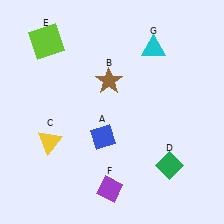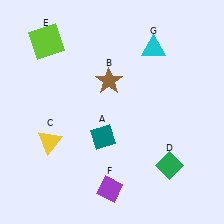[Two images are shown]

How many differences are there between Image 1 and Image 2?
There is 1 difference between the two images.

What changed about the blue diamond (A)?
In Image 1, A is blue. In Image 2, it changed to teal.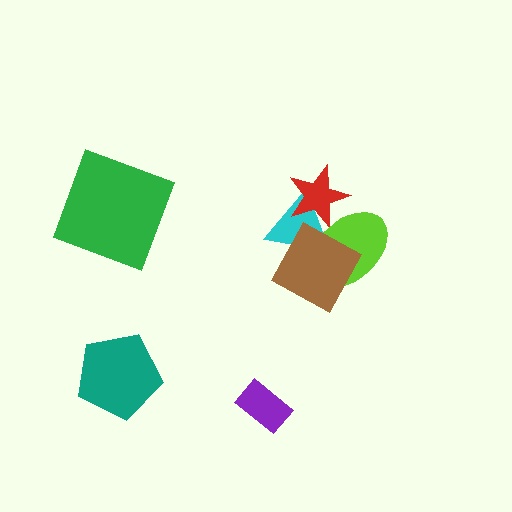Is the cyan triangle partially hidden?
Yes, it is partially covered by another shape.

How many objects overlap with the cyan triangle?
3 objects overlap with the cyan triangle.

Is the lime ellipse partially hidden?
Yes, it is partially covered by another shape.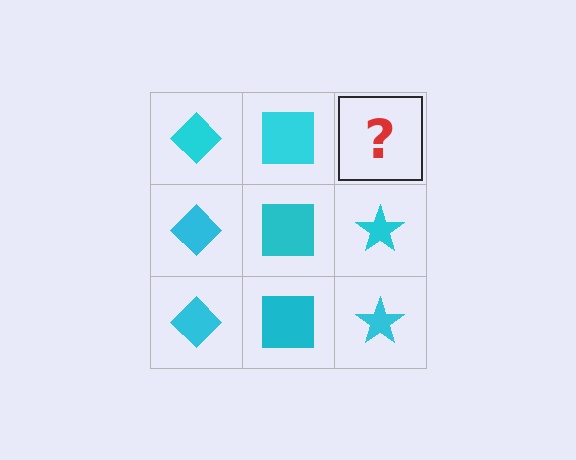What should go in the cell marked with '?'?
The missing cell should contain a cyan star.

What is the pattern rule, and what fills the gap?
The rule is that each column has a consistent shape. The gap should be filled with a cyan star.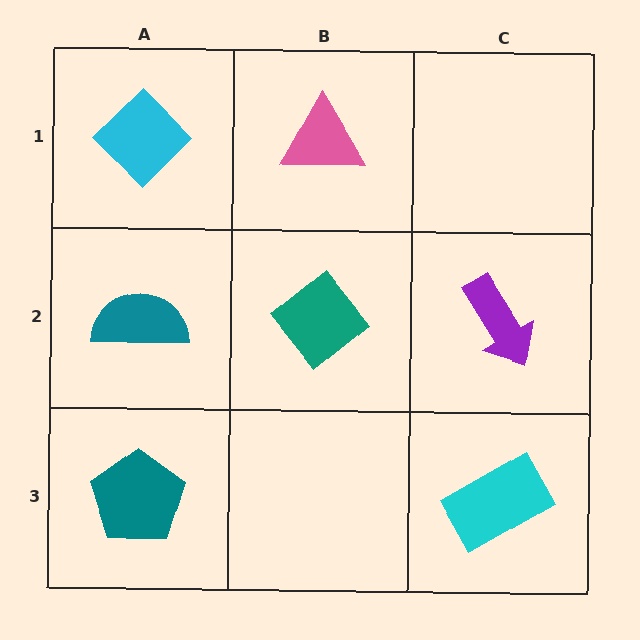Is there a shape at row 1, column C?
No, that cell is empty.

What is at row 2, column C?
A purple arrow.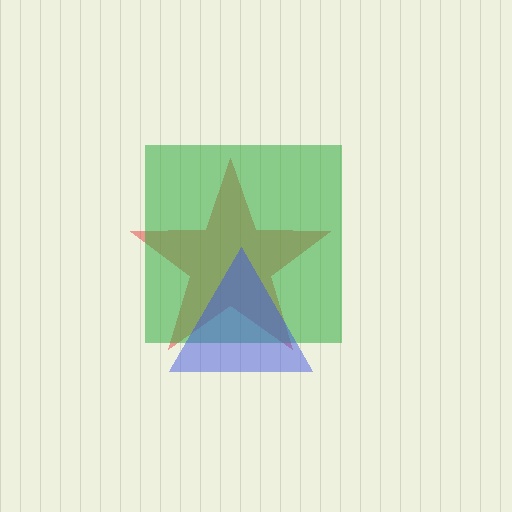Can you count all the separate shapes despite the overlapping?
Yes, there are 3 separate shapes.